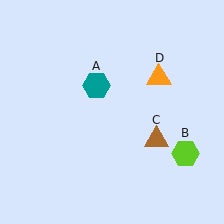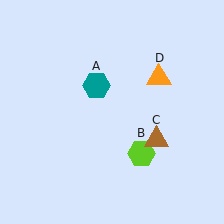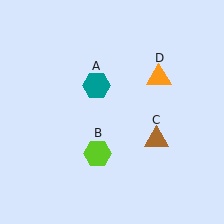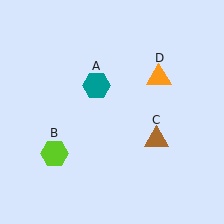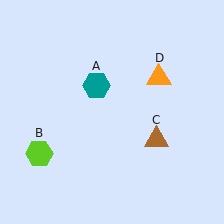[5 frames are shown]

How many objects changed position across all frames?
1 object changed position: lime hexagon (object B).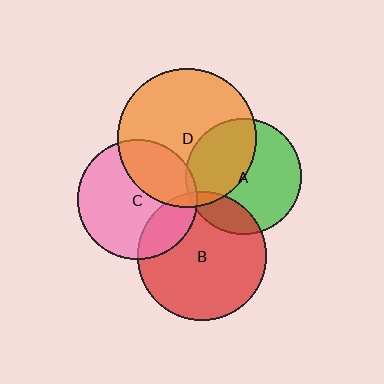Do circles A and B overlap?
Yes.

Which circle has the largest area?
Circle D (orange).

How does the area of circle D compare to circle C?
Approximately 1.4 times.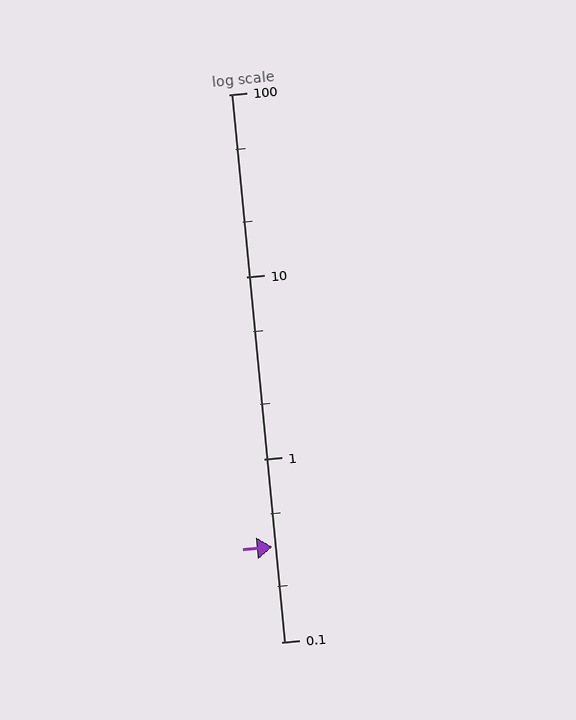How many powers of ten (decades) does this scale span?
The scale spans 3 decades, from 0.1 to 100.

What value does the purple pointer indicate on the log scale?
The pointer indicates approximately 0.33.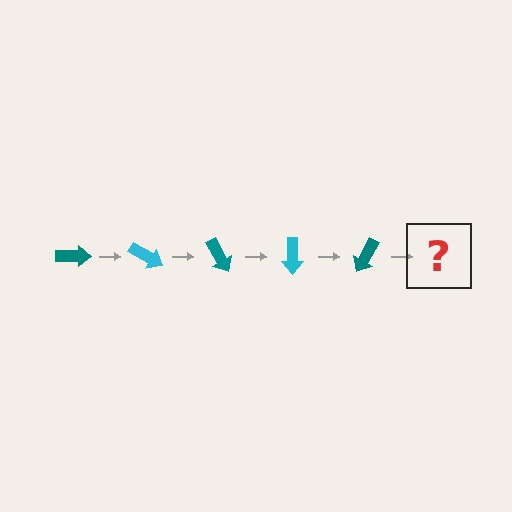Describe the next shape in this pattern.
It should be a cyan arrow, rotated 150 degrees from the start.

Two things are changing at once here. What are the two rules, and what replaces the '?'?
The two rules are that it rotates 30 degrees each step and the color cycles through teal and cyan. The '?' should be a cyan arrow, rotated 150 degrees from the start.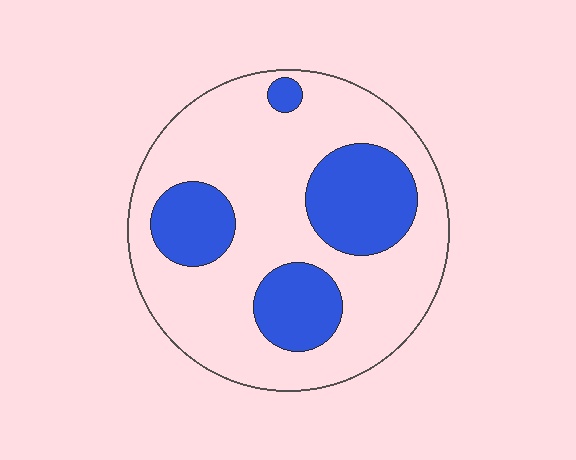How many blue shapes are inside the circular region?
4.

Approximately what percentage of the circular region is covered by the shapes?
Approximately 30%.